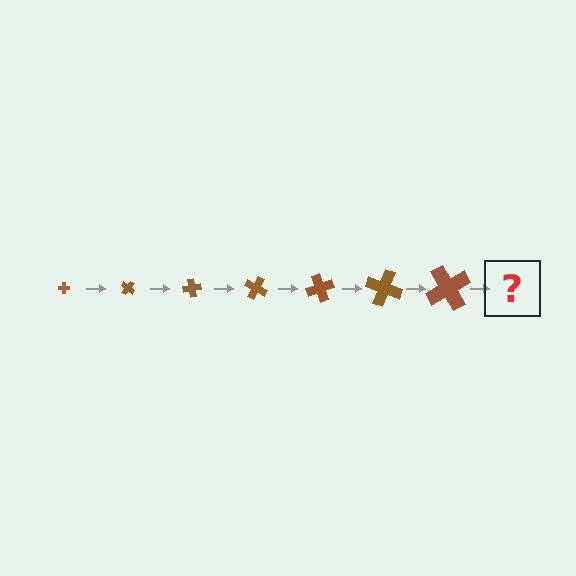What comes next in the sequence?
The next element should be a cross, larger than the previous one and rotated 280 degrees from the start.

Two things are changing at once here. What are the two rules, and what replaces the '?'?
The two rules are that the cross grows larger each step and it rotates 40 degrees each step. The '?' should be a cross, larger than the previous one and rotated 280 degrees from the start.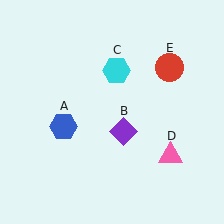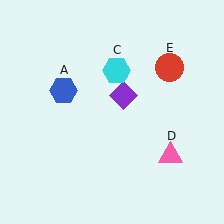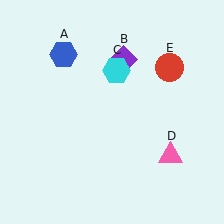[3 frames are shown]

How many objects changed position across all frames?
2 objects changed position: blue hexagon (object A), purple diamond (object B).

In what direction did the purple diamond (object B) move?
The purple diamond (object B) moved up.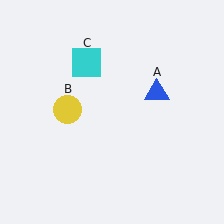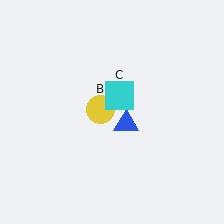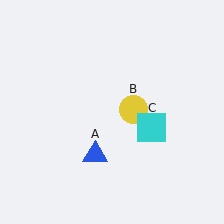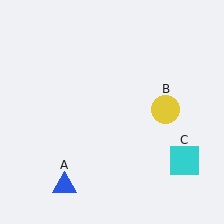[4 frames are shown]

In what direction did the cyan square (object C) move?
The cyan square (object C) moved down and to the right.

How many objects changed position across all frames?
3 objects changed position: blue triangle (object A), yellow circle (object B), cyan square (object C).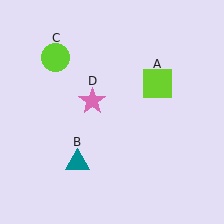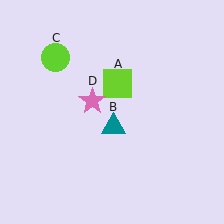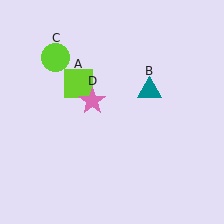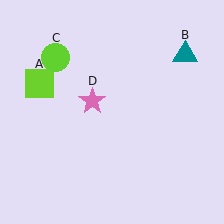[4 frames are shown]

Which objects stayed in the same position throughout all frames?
Lime circle (object C) and pink star (object D) remained stationary.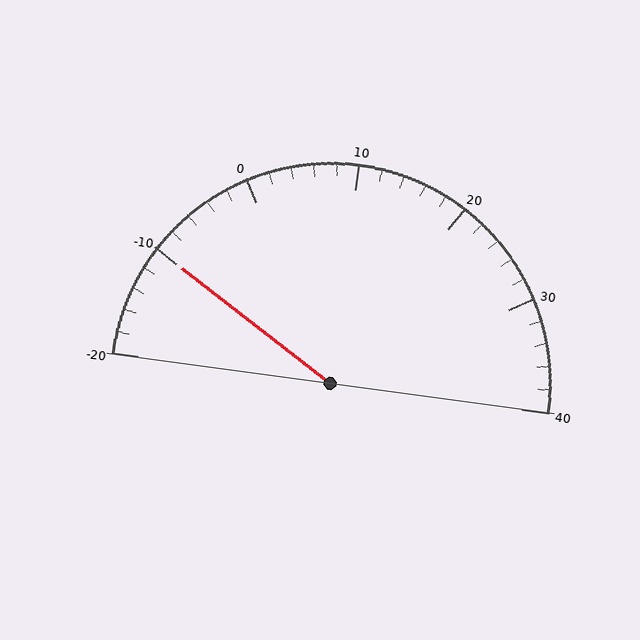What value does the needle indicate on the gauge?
The needle indicates approximately -10.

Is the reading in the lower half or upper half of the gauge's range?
The reading is in the lower half of the range (-20 to 40).